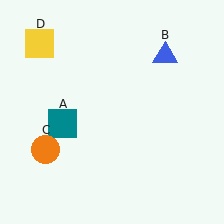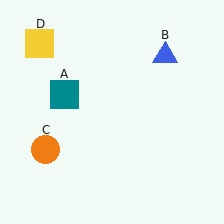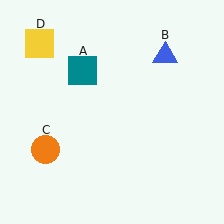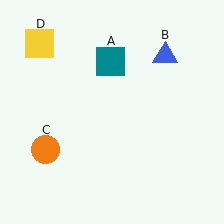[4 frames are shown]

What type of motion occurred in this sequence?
The teal square (object A) rotated clockwise around the center of the scene.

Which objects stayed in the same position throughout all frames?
Blue triangle (object B) and orange circle (object C) and yellow square (object D) remained stationary.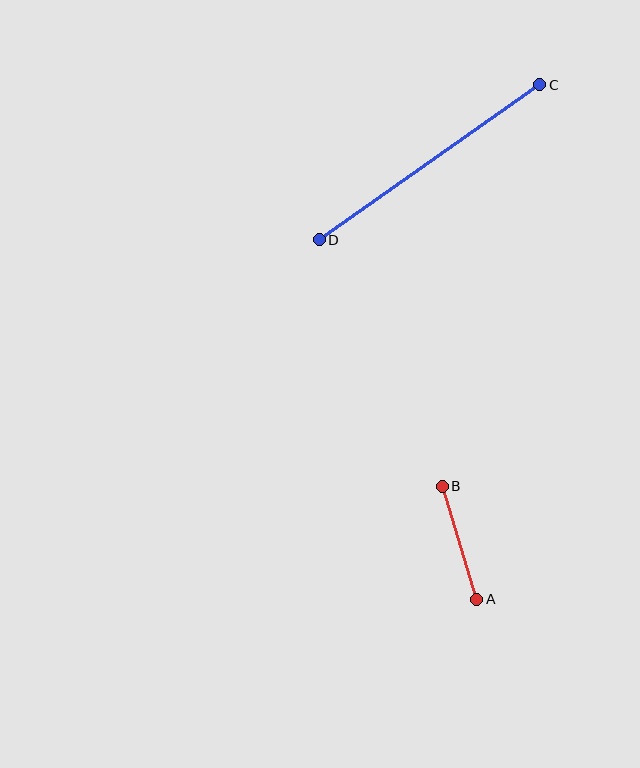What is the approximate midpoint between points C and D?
The midpoint is at approximately (429, 162) pixels.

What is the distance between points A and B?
The distance is approximately 118 pixels.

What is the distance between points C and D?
The distance is approximately 270 pixels.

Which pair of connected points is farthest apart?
Points C and D are farthest apart.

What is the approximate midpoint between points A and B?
The midpoint is at approximately (459, 543) pixels.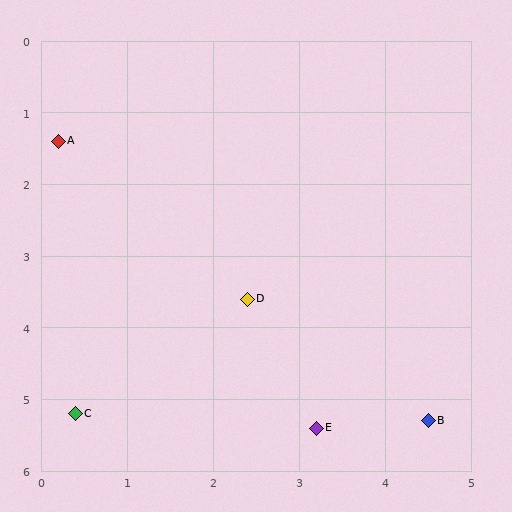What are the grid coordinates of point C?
Point C is at approximately (0.4, 5.2).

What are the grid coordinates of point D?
Point D is at approximately (2.4, 3.6).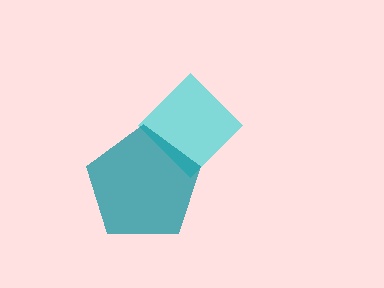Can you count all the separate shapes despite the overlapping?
Yes, there are 2 separate shapes.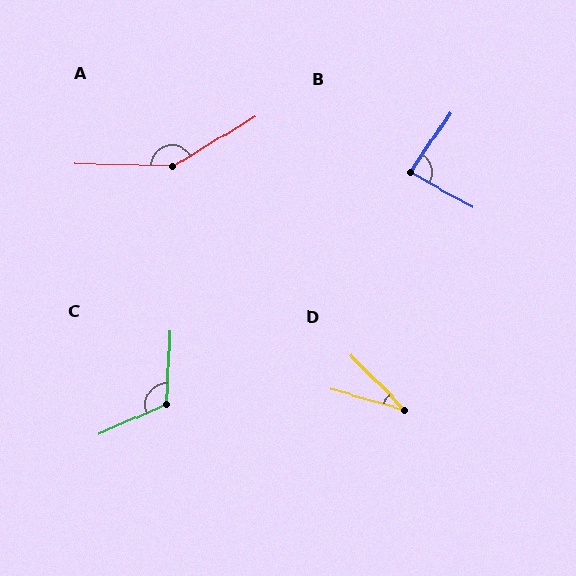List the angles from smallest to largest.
D (30°), B (85°), C (116°), A (147°).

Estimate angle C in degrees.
Approximately 116 degrees.